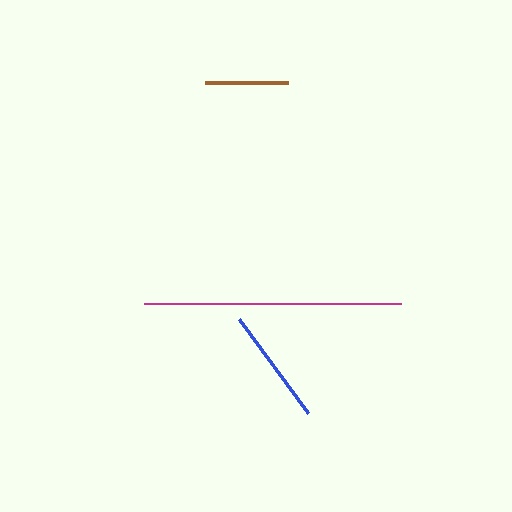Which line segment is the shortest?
The brown line is the shortest at approximately 83 pixels.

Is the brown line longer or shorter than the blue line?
The blue line is longer than the brown line.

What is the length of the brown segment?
The brown segment is approximately 83 pixels long.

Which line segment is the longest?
The magenta line is the longest at approximately 257 pixels.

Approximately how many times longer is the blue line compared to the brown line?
The blue line is approximately 1.4 times the length of the brown line.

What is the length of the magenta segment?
The magenta segment is approximately 257 pixels long.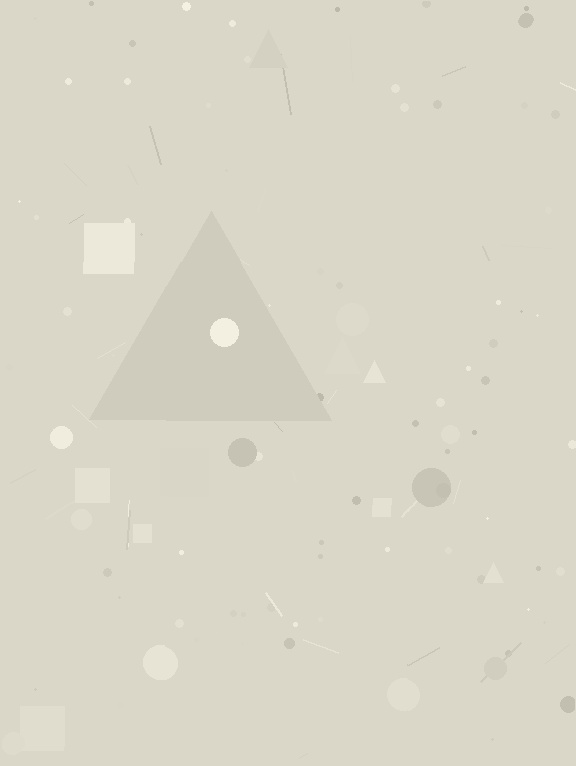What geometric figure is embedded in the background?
A triangle is embedded in the background.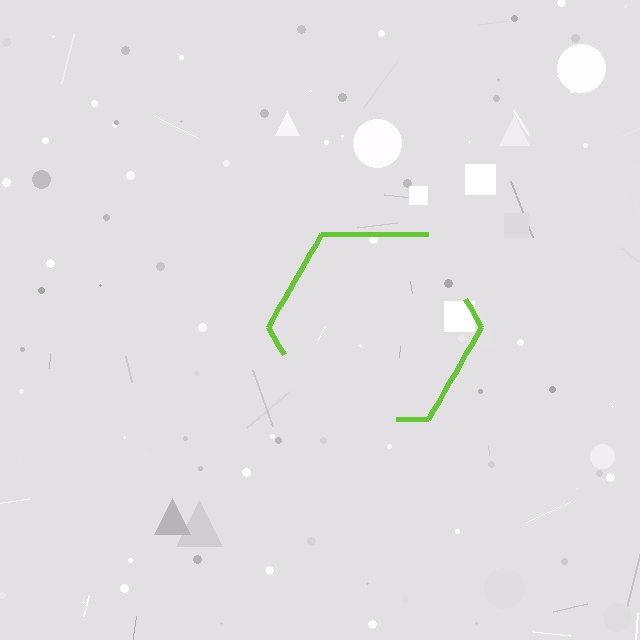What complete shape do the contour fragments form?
The contour fragments form a hexagon.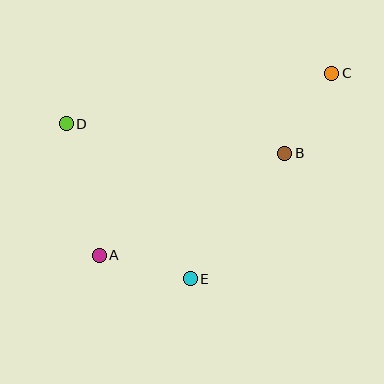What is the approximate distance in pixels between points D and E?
The distance between D and E is approximately 198 pixels.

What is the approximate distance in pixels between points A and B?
The distance between A and B is approximately 212 pixels.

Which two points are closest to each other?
Points B and C are closest to each other.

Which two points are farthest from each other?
Points A and C are farthest from each other.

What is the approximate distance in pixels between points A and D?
The distance between A and D is approximately 136 pixels.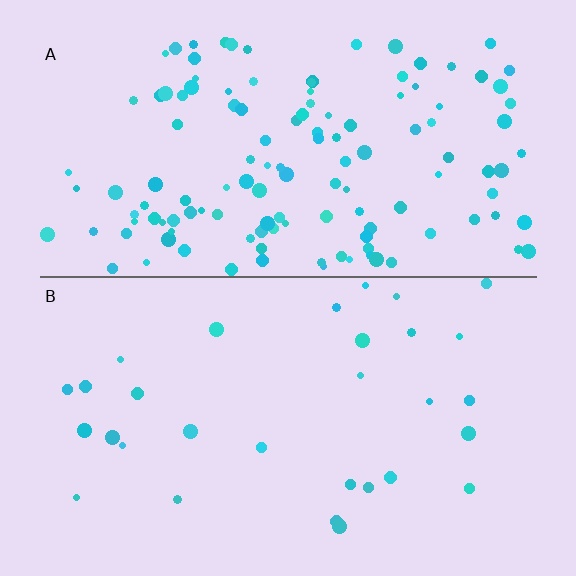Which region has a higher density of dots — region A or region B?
A (the top).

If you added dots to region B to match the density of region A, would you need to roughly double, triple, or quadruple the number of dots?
Approximately quadruple.